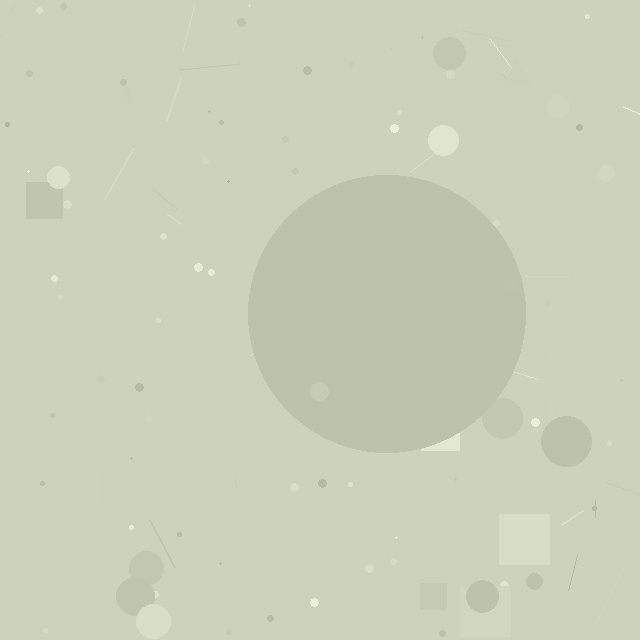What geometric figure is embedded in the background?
A circle is embedded in the background.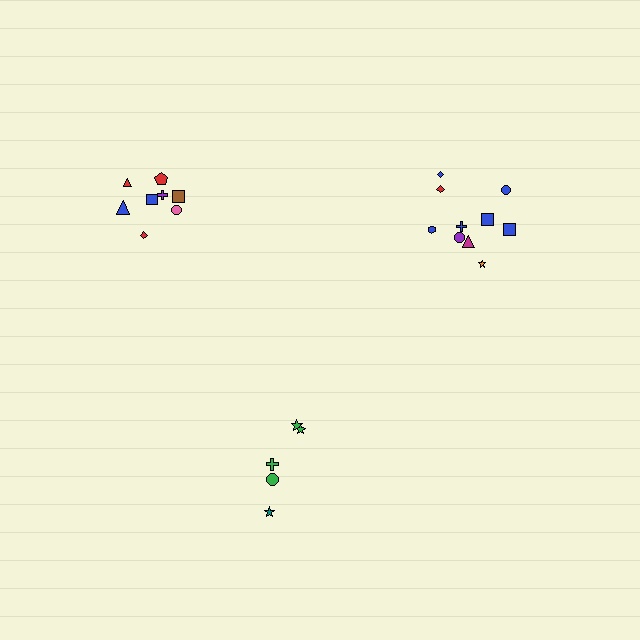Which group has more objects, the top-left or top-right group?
The top-right group.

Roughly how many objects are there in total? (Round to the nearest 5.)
Roughly 25 objects in total.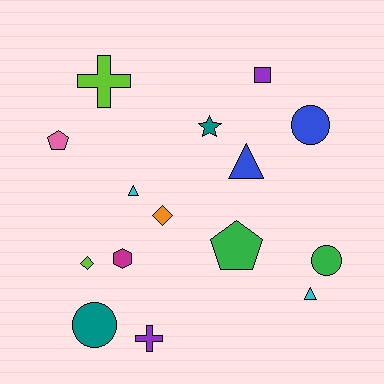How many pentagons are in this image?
There are 2 pentagons.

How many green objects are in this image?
There are 2 green objects.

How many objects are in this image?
There are 15 objects.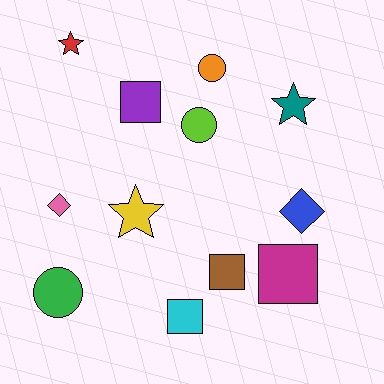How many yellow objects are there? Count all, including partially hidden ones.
There is 1 yellow object.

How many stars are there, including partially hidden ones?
There are 3 stars.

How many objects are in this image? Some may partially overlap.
There are 12 objects.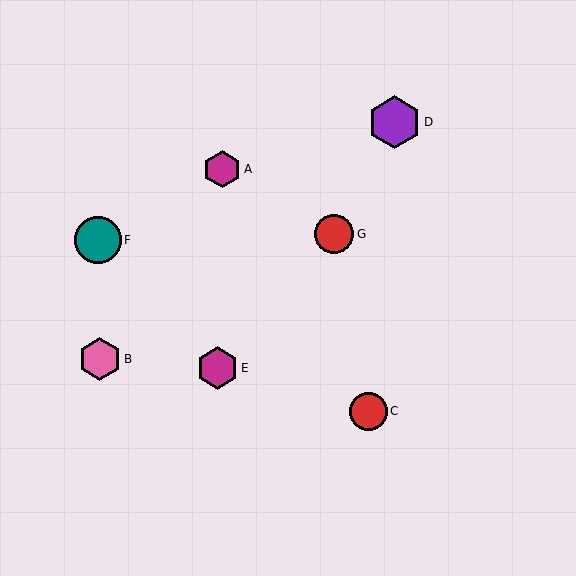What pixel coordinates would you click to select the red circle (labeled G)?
Click at (334, 234) to select the red circle G.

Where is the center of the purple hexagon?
The center of the purple hexagon is at (394, 122).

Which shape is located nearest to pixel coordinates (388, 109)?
The purple hexagon (labeled D) at (394, 122) is nearest to that location.